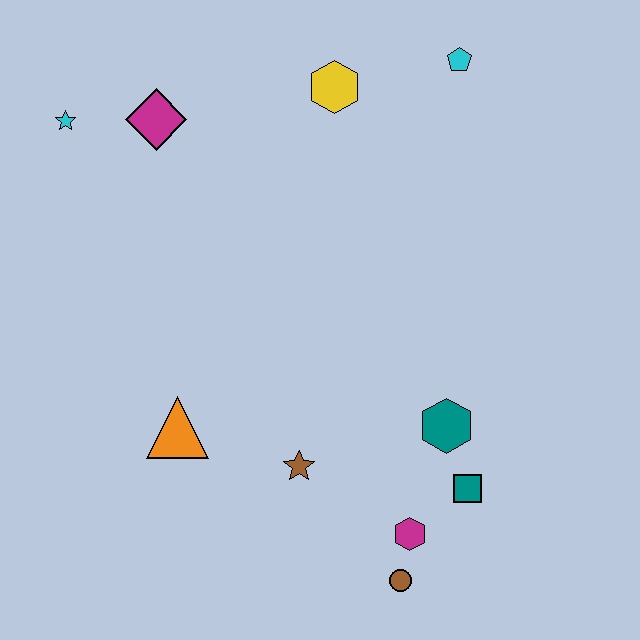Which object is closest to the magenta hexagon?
The brown circle is closest to the magenta hexagon.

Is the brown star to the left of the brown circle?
Yes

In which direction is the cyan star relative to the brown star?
The cyan star is above the brown star.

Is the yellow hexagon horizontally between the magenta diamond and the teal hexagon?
Yes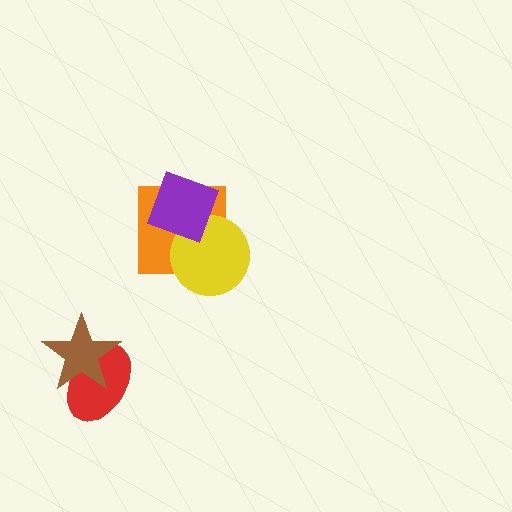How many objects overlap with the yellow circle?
2 objects overlap with the yellow circle.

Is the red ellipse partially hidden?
Yes, it is partially covered by another shape.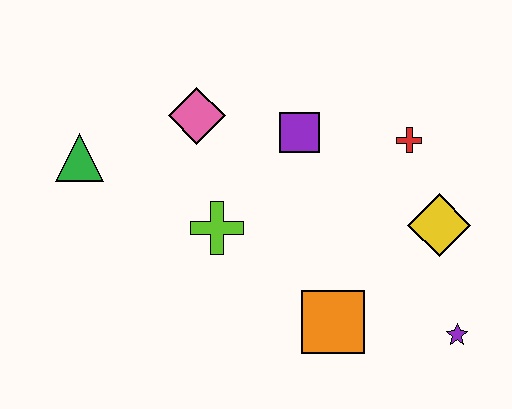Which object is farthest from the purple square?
The purple star is farthest from the purple square.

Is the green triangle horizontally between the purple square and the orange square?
No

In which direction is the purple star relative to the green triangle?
The purple star is to the right of the green triangle.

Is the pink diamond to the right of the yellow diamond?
No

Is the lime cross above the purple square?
No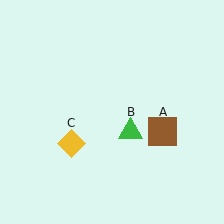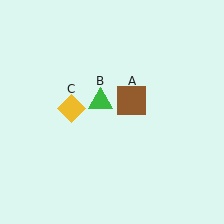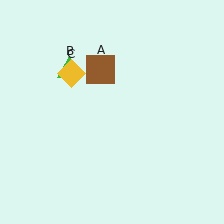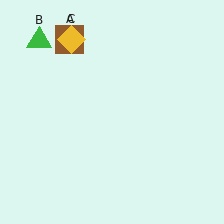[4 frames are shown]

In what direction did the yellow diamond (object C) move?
The yellow diamond (object C) moved up.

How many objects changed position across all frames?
3 objects changed position: brown square (object A), green triangle (object B), yellow diamond (object C).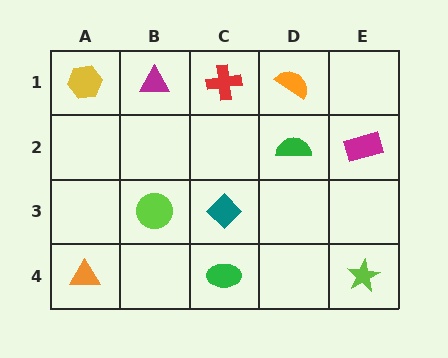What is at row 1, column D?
An orange semicircle.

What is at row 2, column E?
A magenta rectangle.